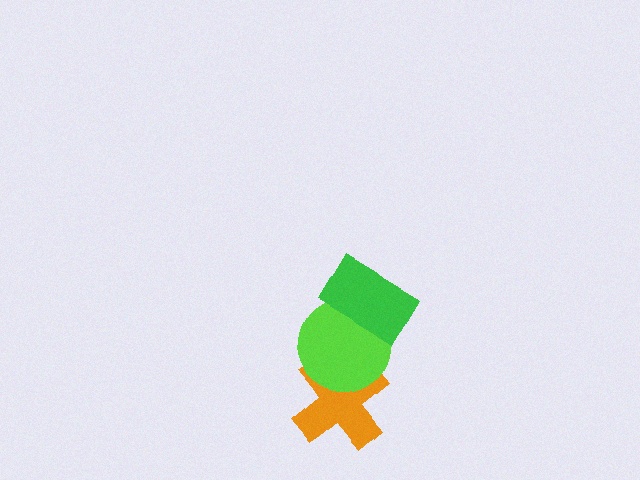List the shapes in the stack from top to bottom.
From top to bottom: the green rectangle, the lime circle, the orange cross.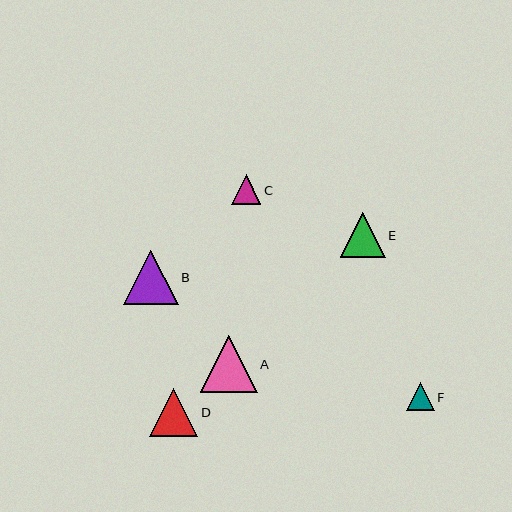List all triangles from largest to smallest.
From largest to smallest: A, B, D, E, C, F.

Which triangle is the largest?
Triangle A is the largest with a size of approximately 57 pixels.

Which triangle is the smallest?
Triangle F is the smallest with a size of approximately 28 pixels.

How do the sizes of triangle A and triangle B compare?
Triangle A and triangle B are approximately the same size.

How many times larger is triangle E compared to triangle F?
Triangle E is approximately 1.6 times the size of triangle F.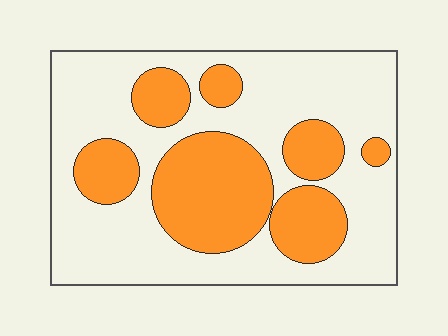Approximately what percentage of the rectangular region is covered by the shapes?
Approximately 35%.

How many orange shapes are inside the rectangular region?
7.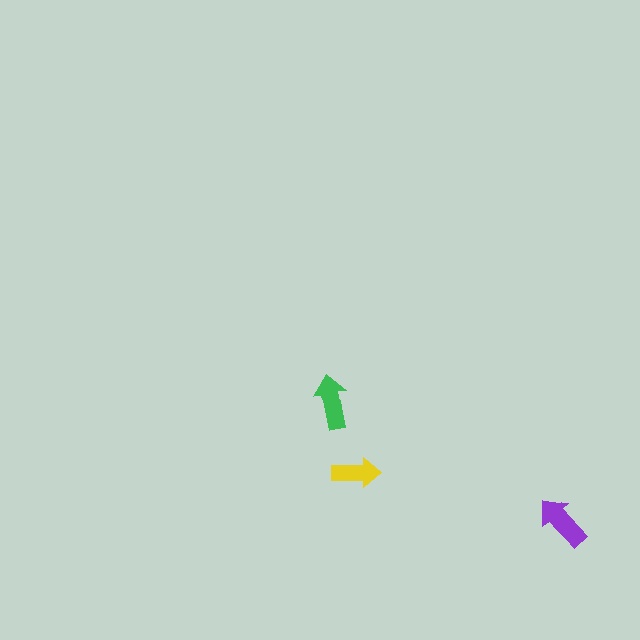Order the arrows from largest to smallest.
the purple one, the green one, the yellow one.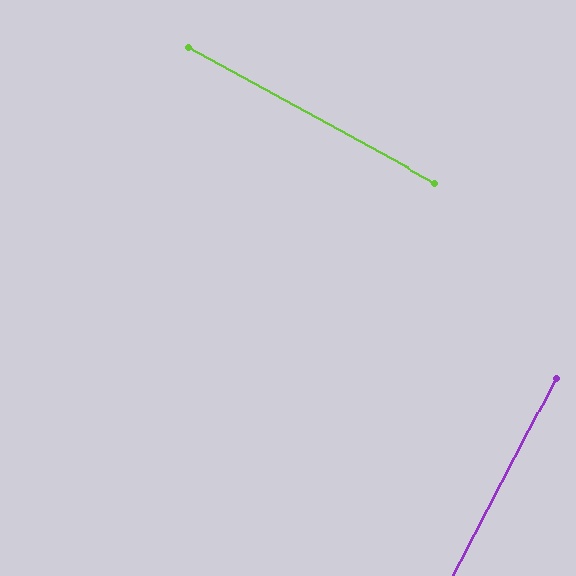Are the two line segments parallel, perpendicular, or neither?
Perpendicular — they meet at approximately 89°.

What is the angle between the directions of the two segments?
Approximately 89 degrees.